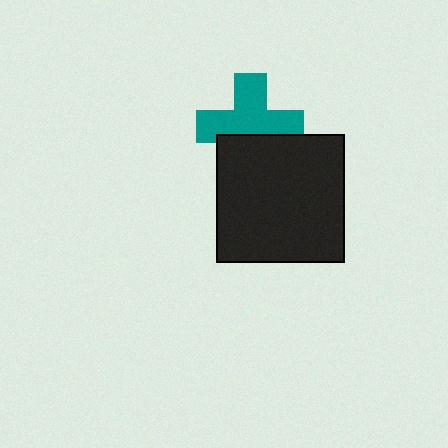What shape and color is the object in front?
The object in front is a black square.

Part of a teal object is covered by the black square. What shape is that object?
It is a cross.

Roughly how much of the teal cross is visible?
About half of it is visible (roughly 65%).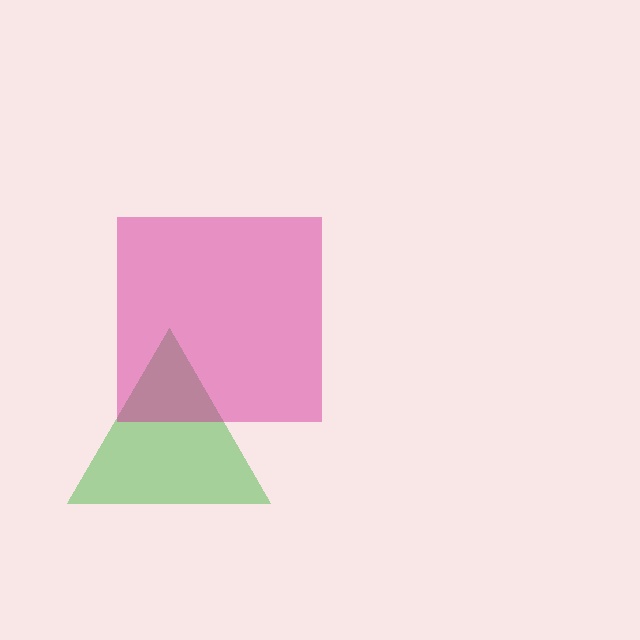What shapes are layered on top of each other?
The layered shapes are: a green triangle, a magenta square.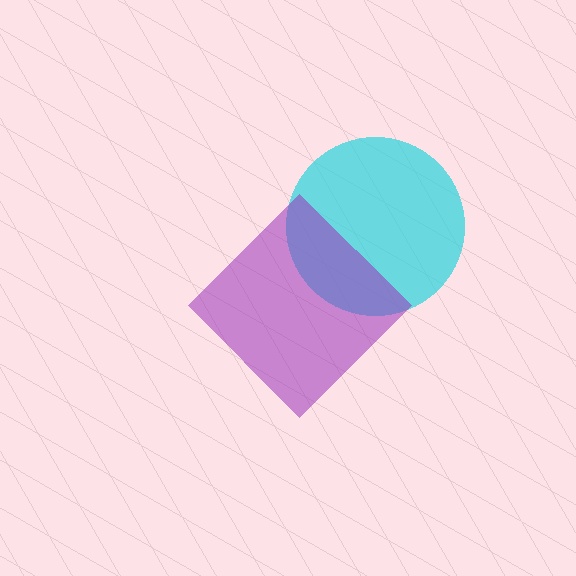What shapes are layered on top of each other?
The layered shapes are: a cyan circle, a purple diamond.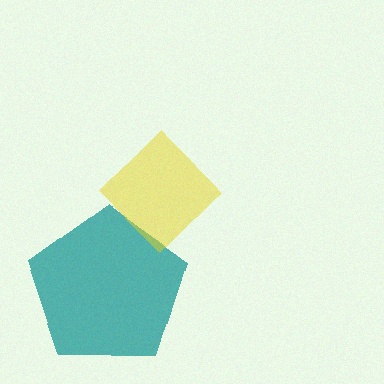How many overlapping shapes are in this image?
There are 2 overlapping shapes in the image.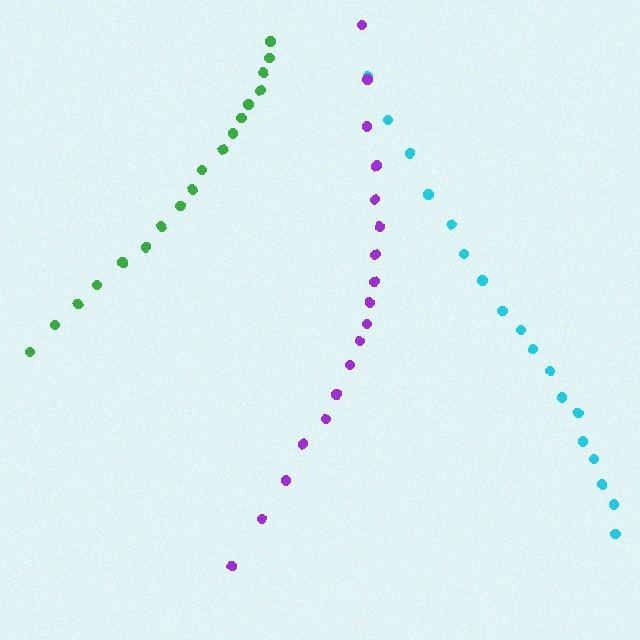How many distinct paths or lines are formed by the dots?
There are 3 distinct paths.